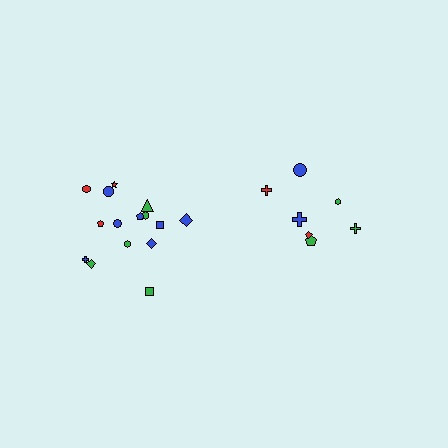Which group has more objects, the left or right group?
The left group.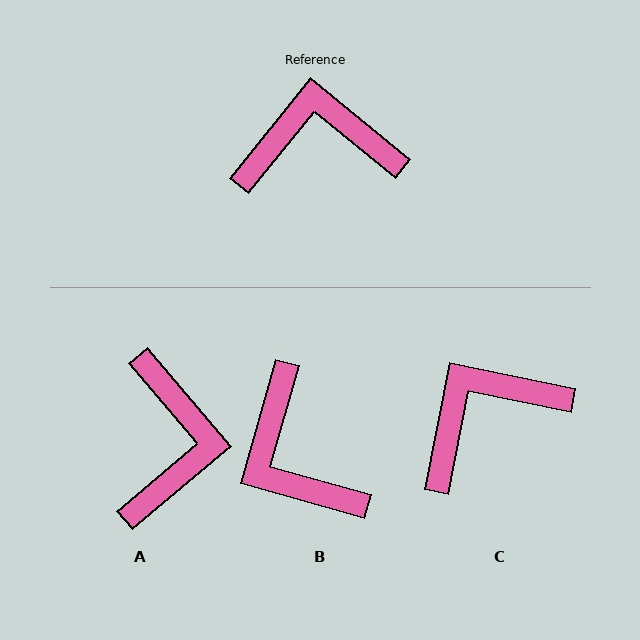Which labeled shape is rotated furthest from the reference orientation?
B, about 113 degrees away.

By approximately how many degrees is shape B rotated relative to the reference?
Approximately 113 degrees counter-clockwise.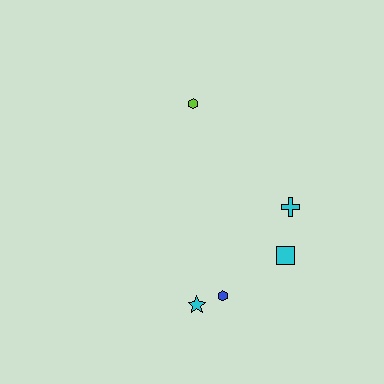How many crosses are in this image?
There is 1 cross.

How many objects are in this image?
There are 5 objects.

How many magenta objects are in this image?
There are no magenta objects.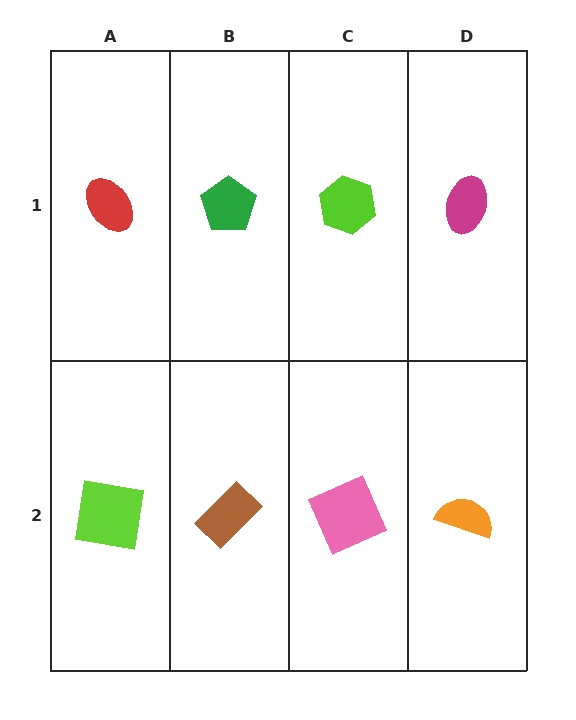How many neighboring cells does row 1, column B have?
3.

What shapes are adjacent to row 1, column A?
A lime square (row 2, column A), a green pentagon (row 1, column B).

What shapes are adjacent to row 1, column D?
An orange semicircle (row 2, column D), a lime hexagon (row 1, column C).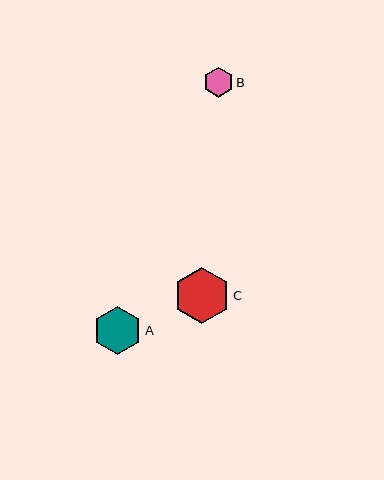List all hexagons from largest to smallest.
From largest to smallest: C, A, B.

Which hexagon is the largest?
Hexagon C is the largest with a size of approximately 57 pixels.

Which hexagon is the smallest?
Hexagon B is the smallest with a size of approximately 30 pixels.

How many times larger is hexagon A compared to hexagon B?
Hexagon A is approximately 1.6 times the size of hexagon B.